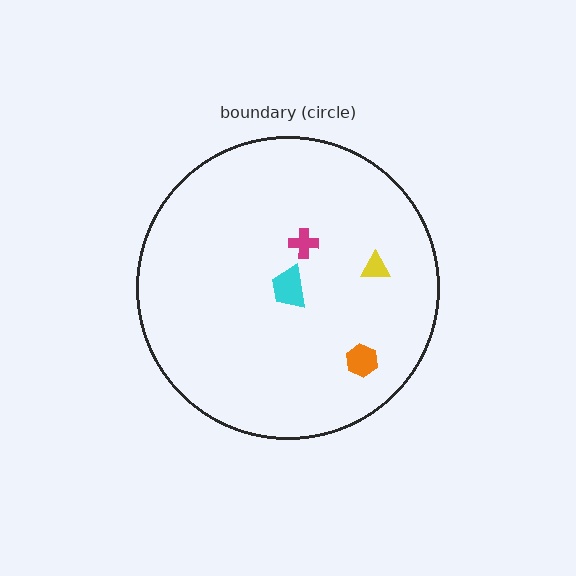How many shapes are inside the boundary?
4 inside, 0 outside.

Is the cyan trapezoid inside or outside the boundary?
Inside.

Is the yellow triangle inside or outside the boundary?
Inside.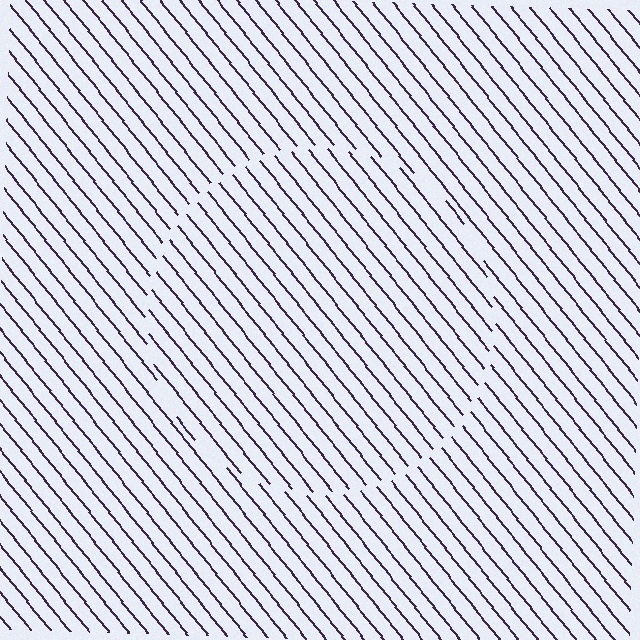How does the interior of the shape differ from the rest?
The interior of the shape contains the same grating, shifted by half a period — the contour is defined by the phase discontinuity where line-ends from the inner and outer gratings abut.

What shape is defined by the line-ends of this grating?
An illusory circle. The interior of the shape contains the same grating, shifted by half a period — the contour is defined by the phase discontinuity where line-ends from the inner and outer gratings abut.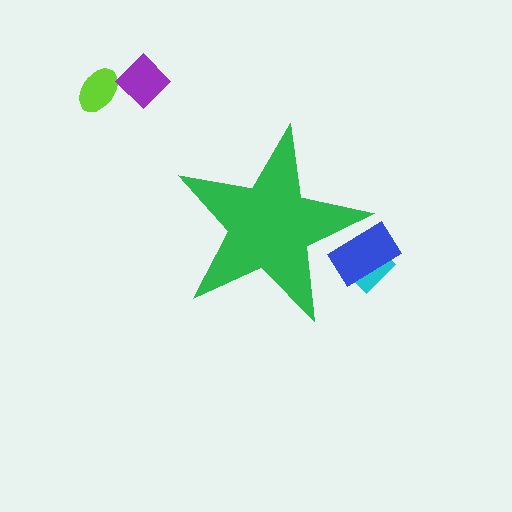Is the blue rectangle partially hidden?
Yes, the blue rectangle is partially hidden behind the green star.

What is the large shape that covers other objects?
A green star.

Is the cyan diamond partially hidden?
Yes, the cyan diamond is partially hidden behind the green star.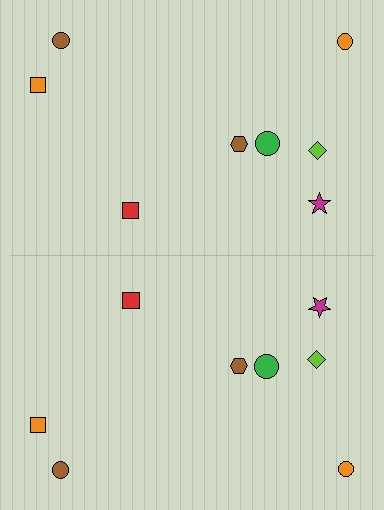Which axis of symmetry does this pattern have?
The pattern has a horizontal axis of symmetry running through the center of the image.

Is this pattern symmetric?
Yes, this pattern has bilateral (reflection) symmetry.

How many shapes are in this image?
There are 16 shapes in this image.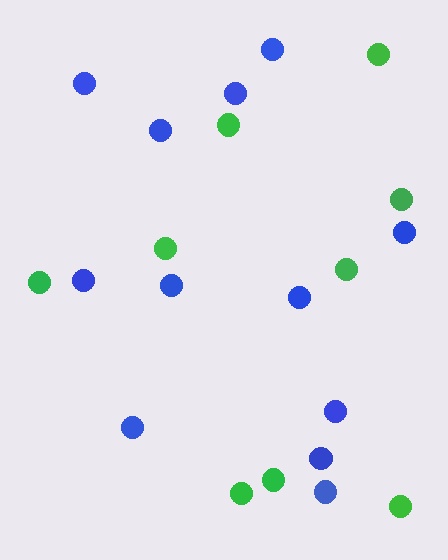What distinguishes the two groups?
There are 2 groups: one group of green circles (9) and one group of blue circles (12).